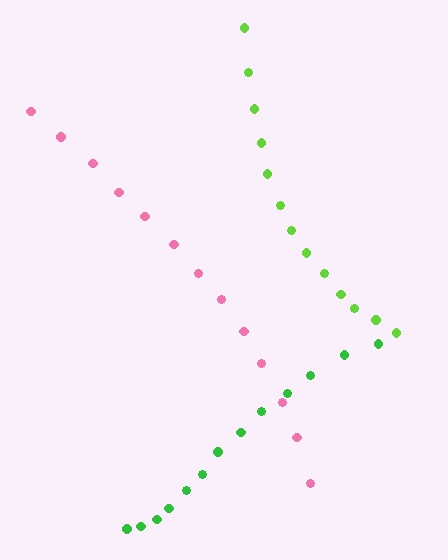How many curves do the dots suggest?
There are 3 distinct paths.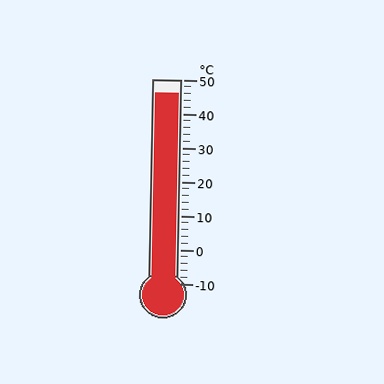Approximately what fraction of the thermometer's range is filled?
The thermometer is filled to approximately 95% of its range.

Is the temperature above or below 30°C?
The temperature is above 30°C.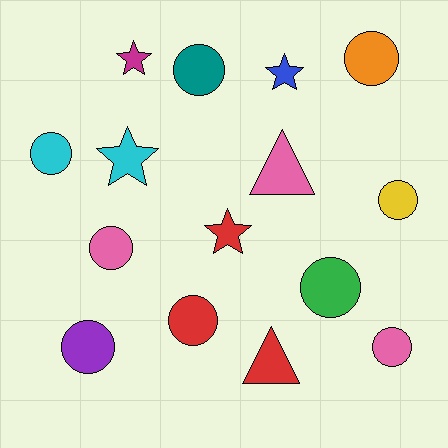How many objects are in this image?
There are 15 objects.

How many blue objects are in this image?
There is 1 blue object.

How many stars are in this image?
There are 4 stars.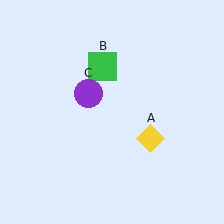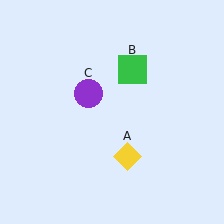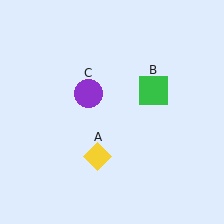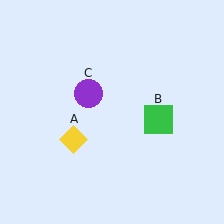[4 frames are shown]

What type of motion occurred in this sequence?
The yellow diamond (object A), green square (object B) rotated clockwise around the center of the scene.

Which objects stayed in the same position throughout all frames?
Purple circle (object C) remained stationary.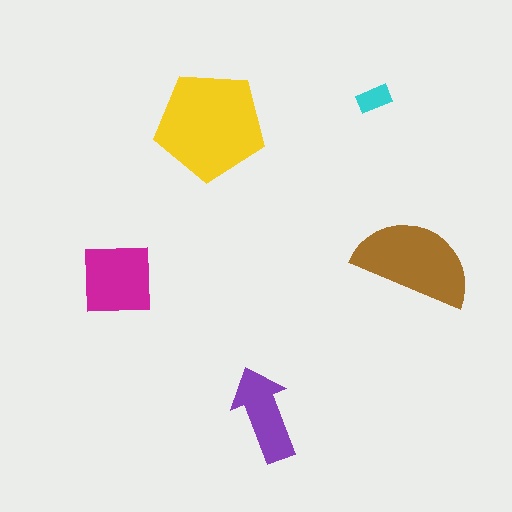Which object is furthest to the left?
The magenta square is leftmost.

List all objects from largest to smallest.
The yellow pentagon, the brown semicircle, the magenta square, the purple arrow, the cyan rectangle.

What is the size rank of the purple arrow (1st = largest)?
4th.